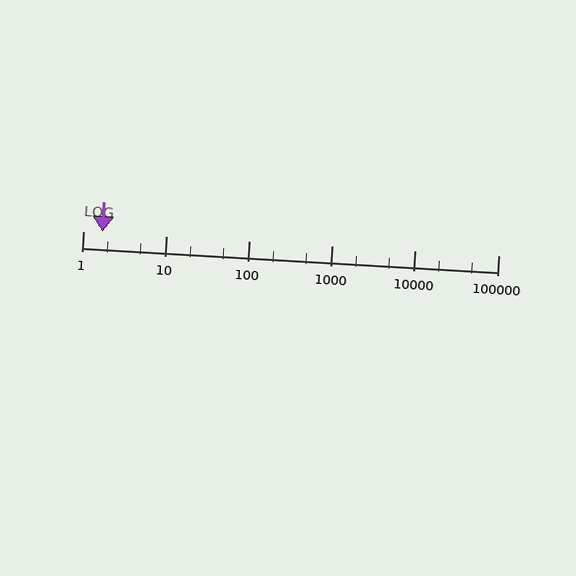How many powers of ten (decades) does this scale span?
The scale spans 5 decades, from 1 to 100000.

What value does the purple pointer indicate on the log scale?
The pointer indicates approximately 1.7.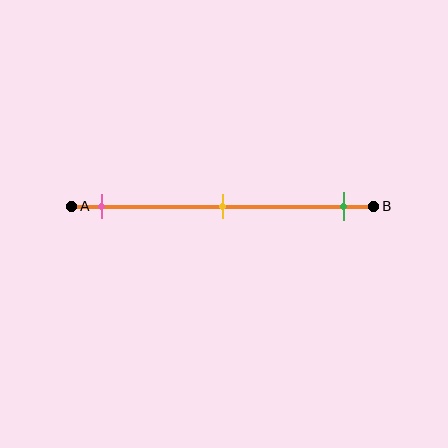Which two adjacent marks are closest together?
The pink and yellow marks are the closest adjacent pair.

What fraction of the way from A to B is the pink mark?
The pink mark is approximately 10% (0.1) of the way from A to B.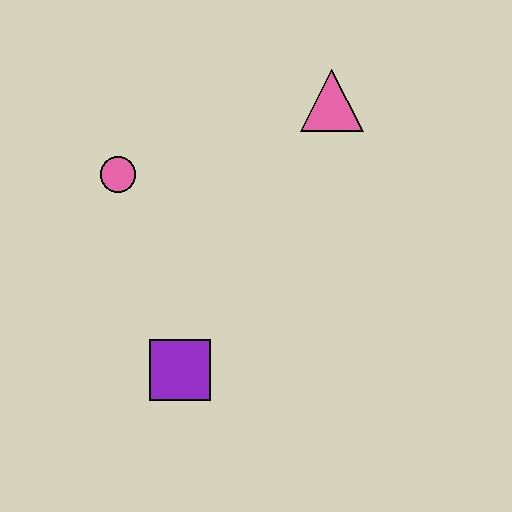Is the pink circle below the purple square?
No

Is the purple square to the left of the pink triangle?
Yes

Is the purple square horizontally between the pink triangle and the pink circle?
Yes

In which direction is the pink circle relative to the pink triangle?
The pink circle is to the left of the pink triangle.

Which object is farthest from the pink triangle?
The purple square is farthest from the pink triangle.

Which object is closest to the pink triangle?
The pink circle is closest to the pink triangle.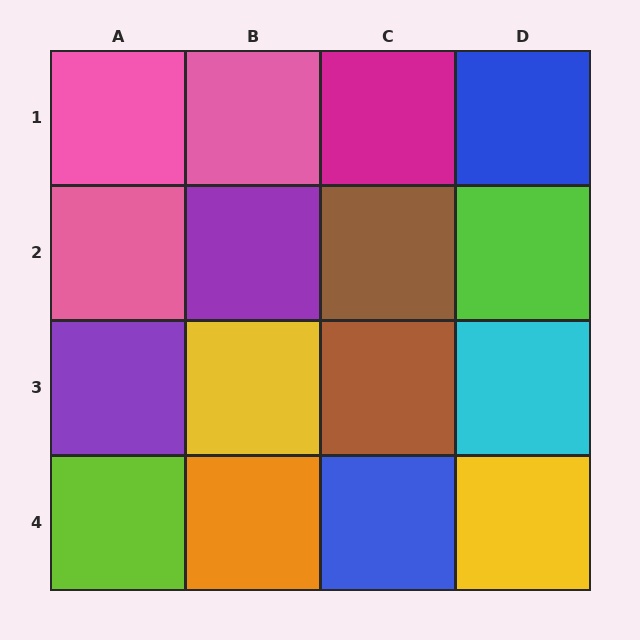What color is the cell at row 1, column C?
Magenta.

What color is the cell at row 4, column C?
Blue.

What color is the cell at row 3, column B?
Yellow.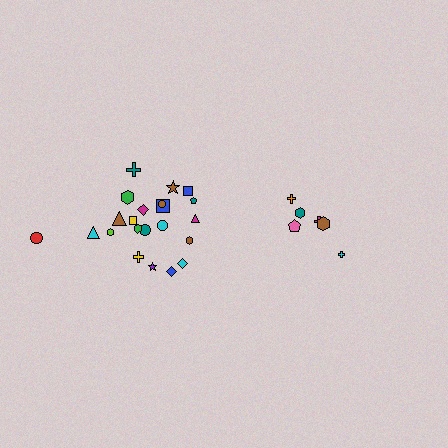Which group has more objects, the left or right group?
The left group.